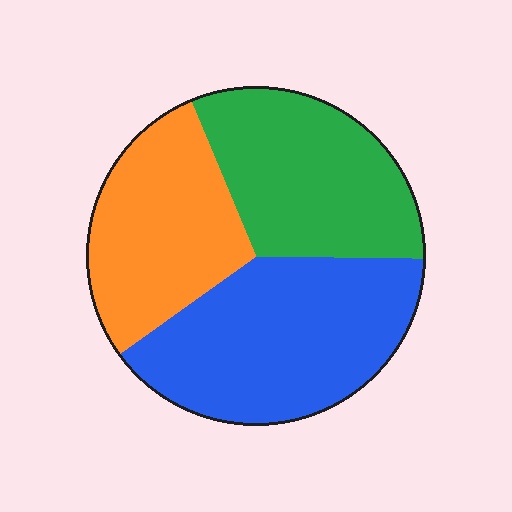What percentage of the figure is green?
Green takes up between a sixth and a third of the figure.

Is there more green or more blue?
Blue.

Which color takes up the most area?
Blue, at roughly 40%.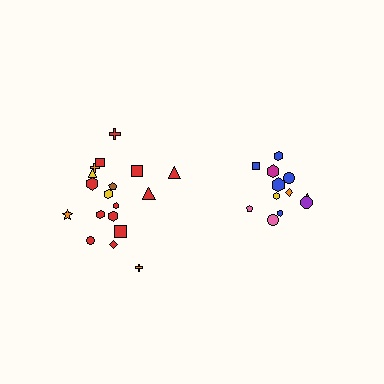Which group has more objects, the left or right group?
The left group.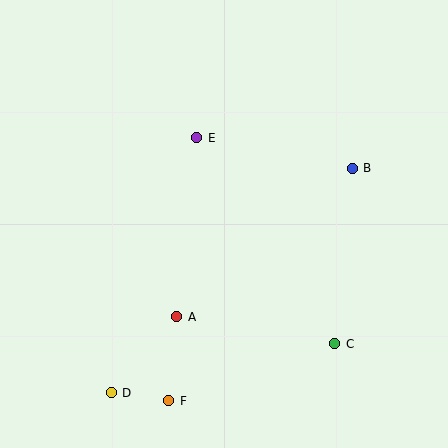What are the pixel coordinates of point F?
Point F is at (169, 401).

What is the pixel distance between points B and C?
The distance between B and C is 176 pixels.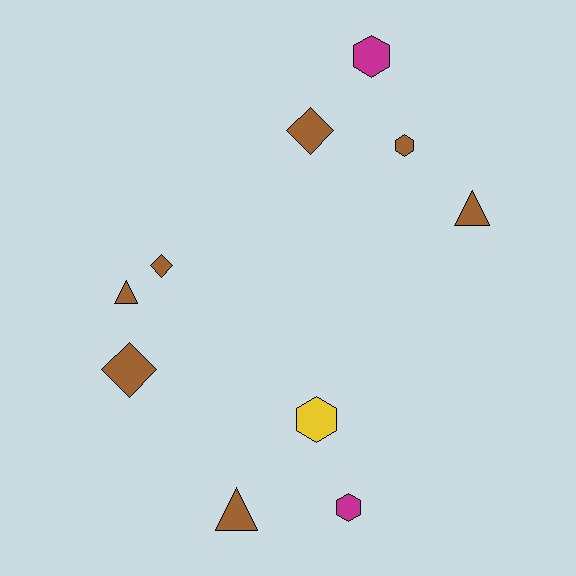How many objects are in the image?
There are 10 objects.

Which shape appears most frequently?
Hexagon, with 4 objects.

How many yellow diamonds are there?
There are no yellow diamonds.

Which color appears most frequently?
Brown, with 7 objects.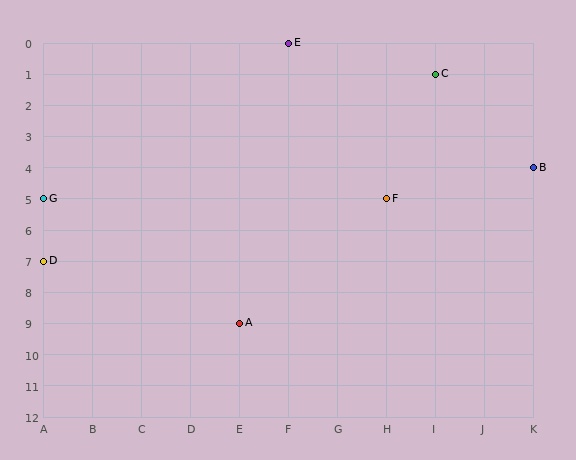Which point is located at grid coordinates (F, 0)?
Point E is at (F, 0).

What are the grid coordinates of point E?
Point E is at grid coordinates (F, 0).